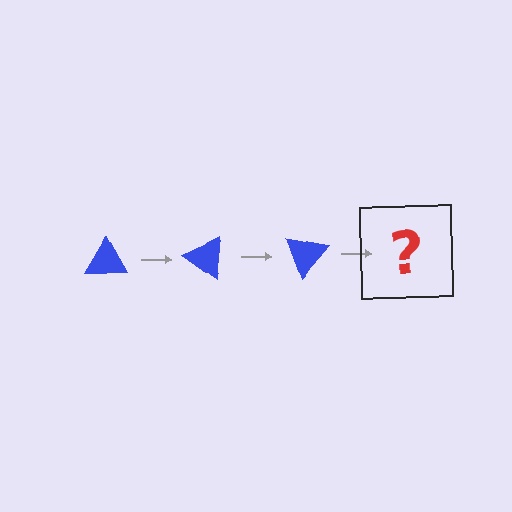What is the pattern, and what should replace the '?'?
The pattern is that the triangle rotates 35 degrees each step. The '?' should be a blue triangle rotated 105 degrees.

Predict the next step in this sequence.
The next step is a blue triangle rotated 105 degrees.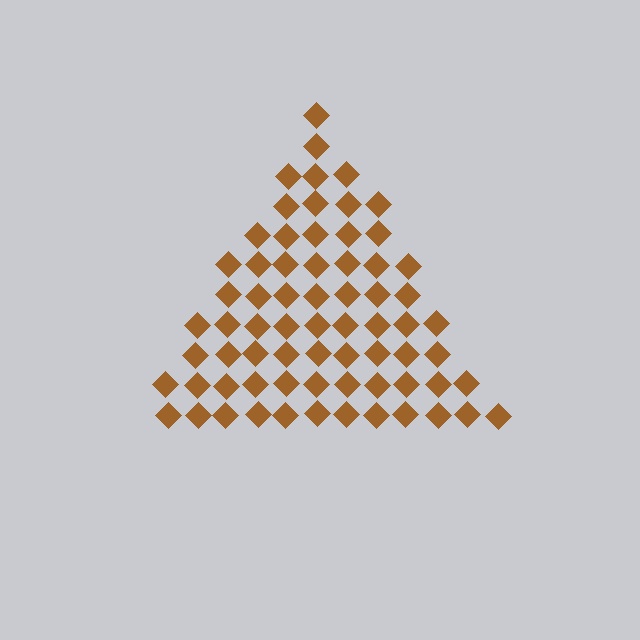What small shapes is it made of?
It is made of small diamonds.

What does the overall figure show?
The overall figure shows a triangle.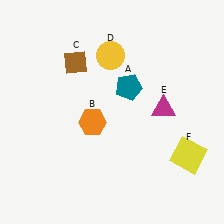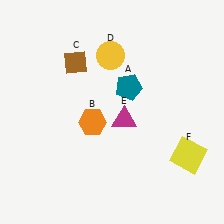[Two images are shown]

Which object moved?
The magenta triangle (E) moved left.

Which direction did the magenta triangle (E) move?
The magenta triangle (E) moved left.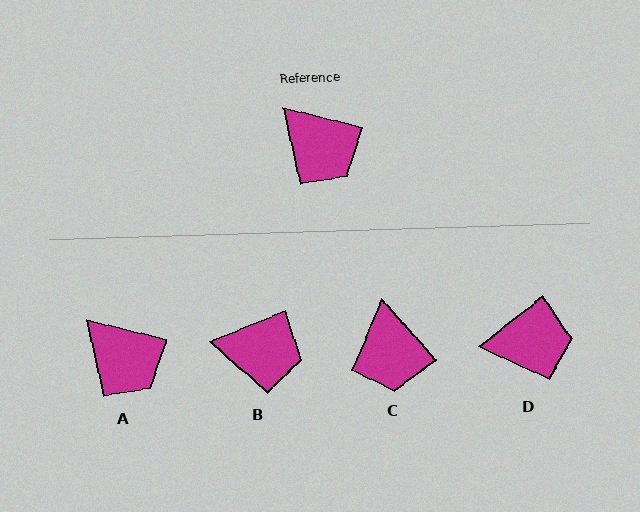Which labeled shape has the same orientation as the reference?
A.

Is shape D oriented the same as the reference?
No, it is off by about 52 degrees.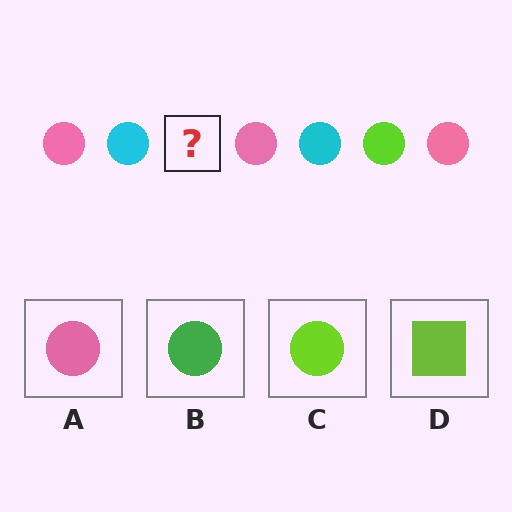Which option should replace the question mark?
Option C.